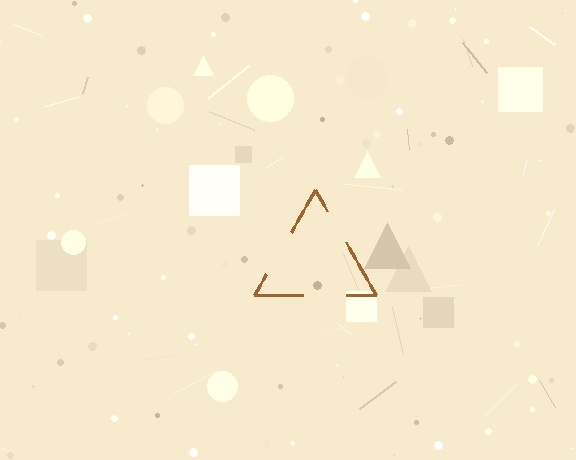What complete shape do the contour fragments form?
The contour fragments form a triangle.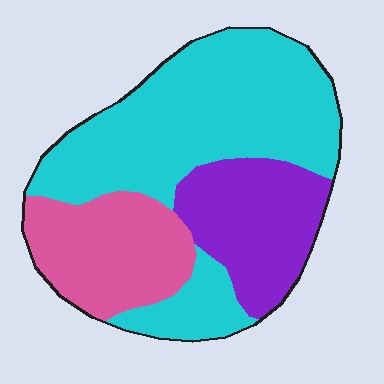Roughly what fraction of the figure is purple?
Purple takes up about one quarter (1/4) of the figure.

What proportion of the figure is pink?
Pink takes up between a sixth and a third of the figure.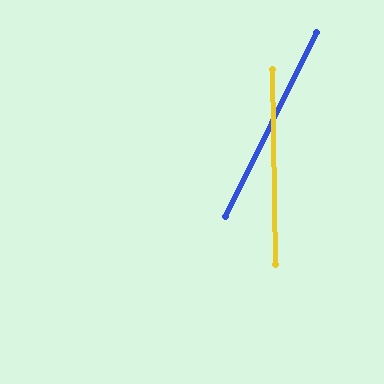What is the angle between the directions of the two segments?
Approximately 27 degrees.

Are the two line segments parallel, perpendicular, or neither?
Neither parallel nor perpendicular — they differ by about 27°.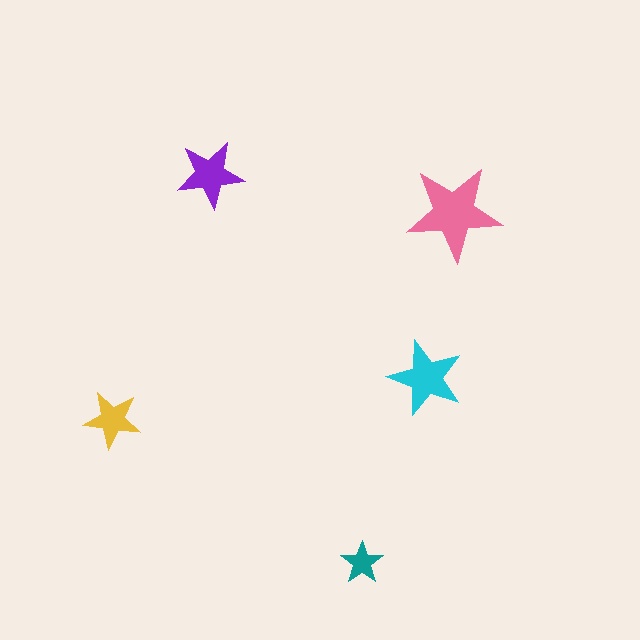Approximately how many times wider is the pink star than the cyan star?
About 1.5 times wider.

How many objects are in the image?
There are 5 objects in the image.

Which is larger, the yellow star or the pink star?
The pink one.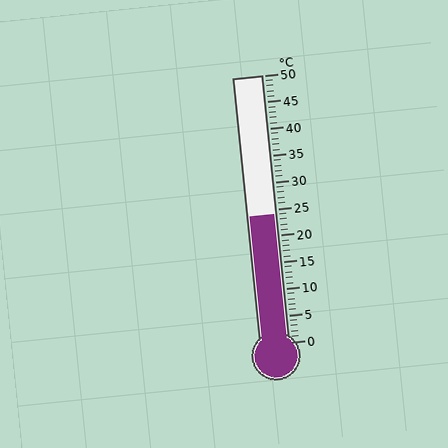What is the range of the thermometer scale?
The thermometer scale ranges from 0°C to 50°C.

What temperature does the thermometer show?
The thermometer shows approximately 24°C.